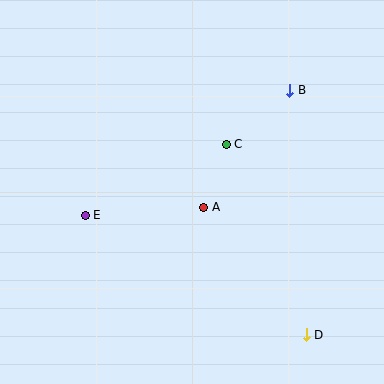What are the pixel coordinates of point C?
Point C is at (226, 144).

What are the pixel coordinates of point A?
Point A is at (204, 207).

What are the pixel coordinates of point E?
Point E is at (85, 215).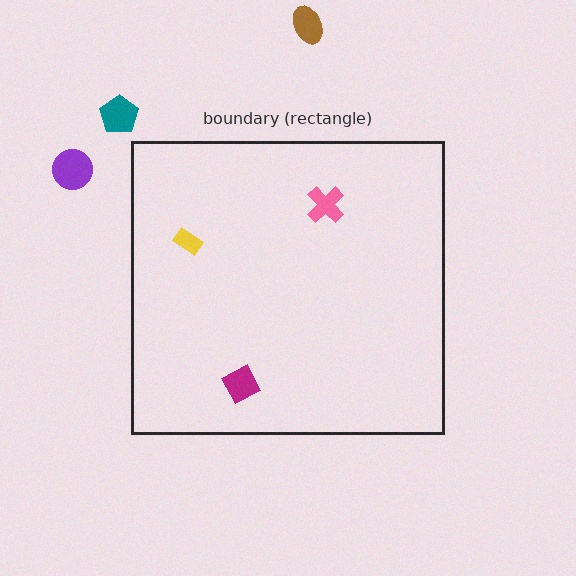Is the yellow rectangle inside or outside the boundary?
Inside.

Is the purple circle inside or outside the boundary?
Outside.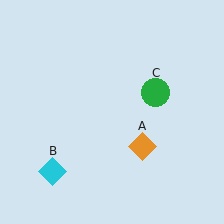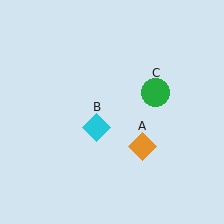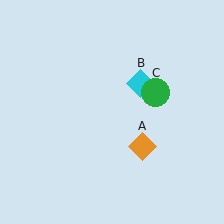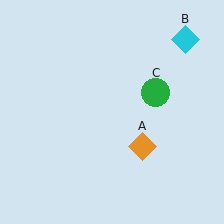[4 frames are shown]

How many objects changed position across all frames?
1 object changed position: cyan diamond (object B).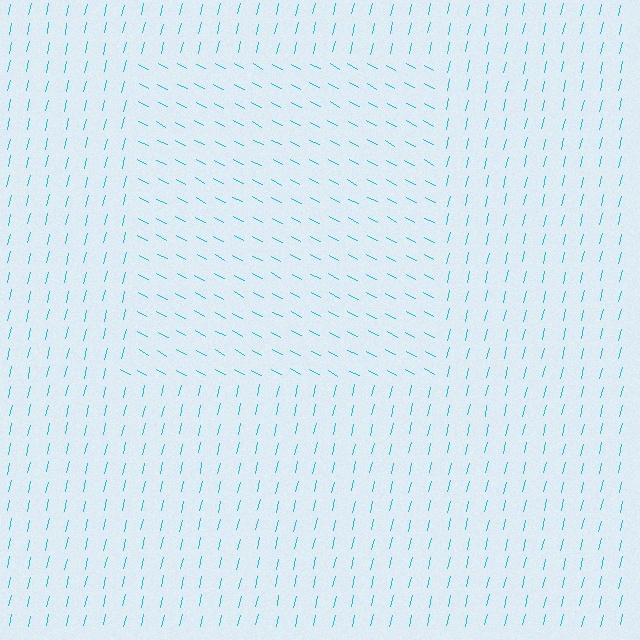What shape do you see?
I see a rectangle.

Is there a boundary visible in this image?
Yes, there is a texture boundary formed by a change in line orientation.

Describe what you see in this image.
The image is filled with small cyan line segments. A rectangle region in the image has lines oriented differently from the surrounding lines, creating a visible texture boundary.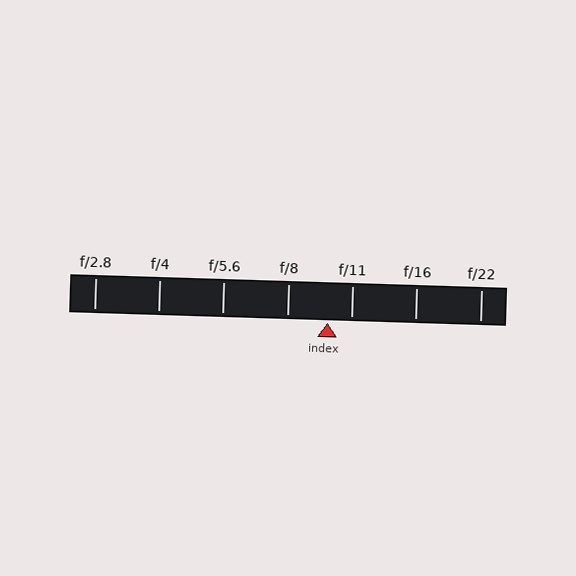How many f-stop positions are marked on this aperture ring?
There are 7 f-stop positions marked.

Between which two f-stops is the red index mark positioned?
The index mark is between f/8 and f/11.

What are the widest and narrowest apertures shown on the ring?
The widest aperture shown is f/2.8 and the narrowest is f/22.